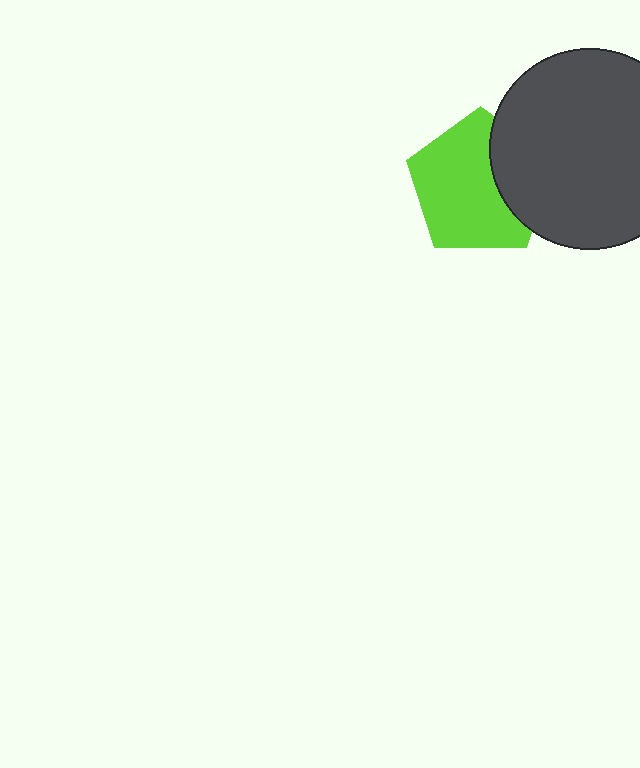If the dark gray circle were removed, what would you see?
You would see the complete lime pentagon.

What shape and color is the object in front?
The object in front is a dark gray circle.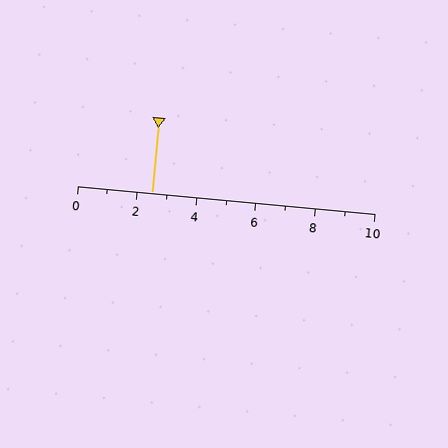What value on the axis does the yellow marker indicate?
The marker indicates approximately 2.5.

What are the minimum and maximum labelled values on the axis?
The axis runs from 0 to 10.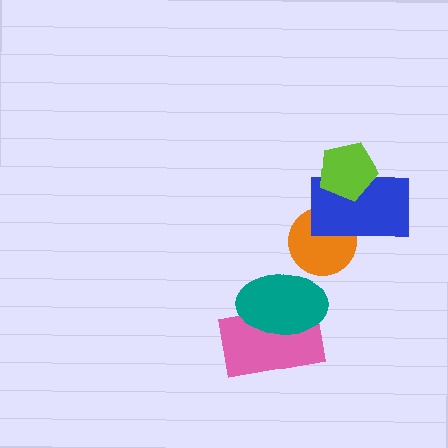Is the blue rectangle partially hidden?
Yes, it is partially covered by another shape.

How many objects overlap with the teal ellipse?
1 object overlaps with the teal ellipse.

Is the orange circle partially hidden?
Yes, it is partially covered by another shape.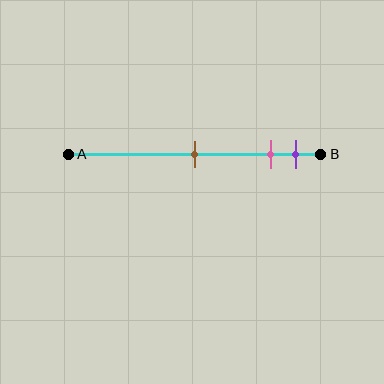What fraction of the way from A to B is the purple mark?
The purple mark is approximately 90% (0.9) of the way from A to B.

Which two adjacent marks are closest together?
The pink and purple marks are the closest adjacent pair.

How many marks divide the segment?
There are 3 marks dividing the segment.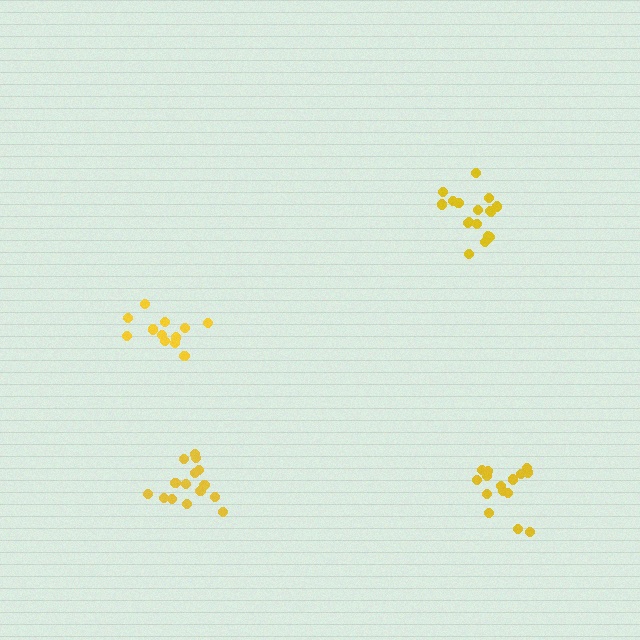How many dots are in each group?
Group 1: 18 dots, Group 2: 15 dots, Group 3: 15 dots, Group 4: 12 dots (60 total).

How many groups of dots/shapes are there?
There are 4 groups.